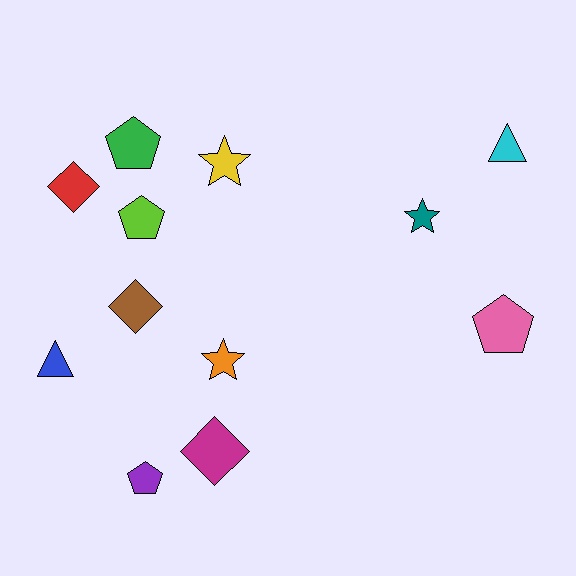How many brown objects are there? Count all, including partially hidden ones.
There is 1 brown object.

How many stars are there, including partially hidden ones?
There are 3 stars.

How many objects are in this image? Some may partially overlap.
There are 12 objects.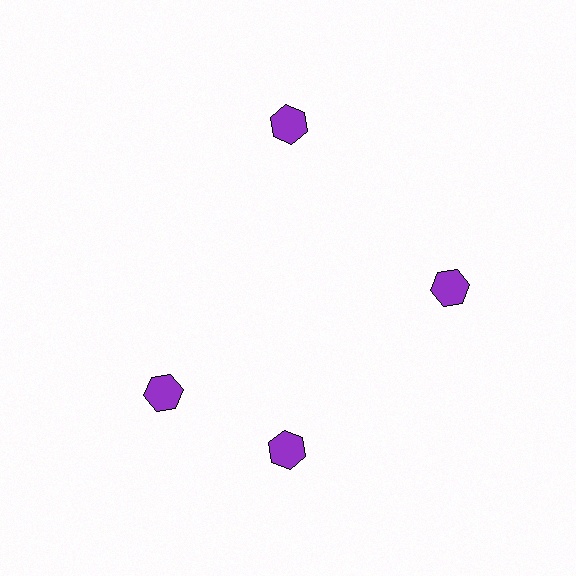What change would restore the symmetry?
The symmetry would be restored by rotating it back into even spacing with its neighbors so that all 4 hexagons sit at equal angles and equal distance from the center.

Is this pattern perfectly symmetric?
No. The 4 purple hexagons are arranged in a ring, but one element near the 9 o'clock position is rotated out of alignment along the ring, breaking the 4-fold rotational symmetry.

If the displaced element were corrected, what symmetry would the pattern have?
It would have 4-fold rotational symmetry — the pattern would map onto itself every 90 degrees.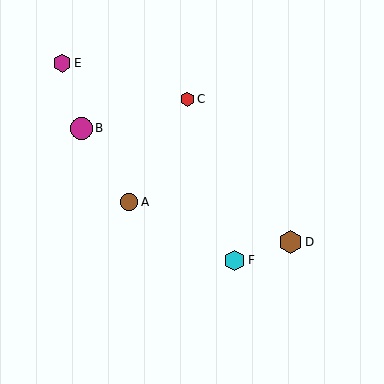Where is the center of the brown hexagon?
The center of the brown hexagon is at (291, 242).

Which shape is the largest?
The brown hexagon (labeled D) is the largest.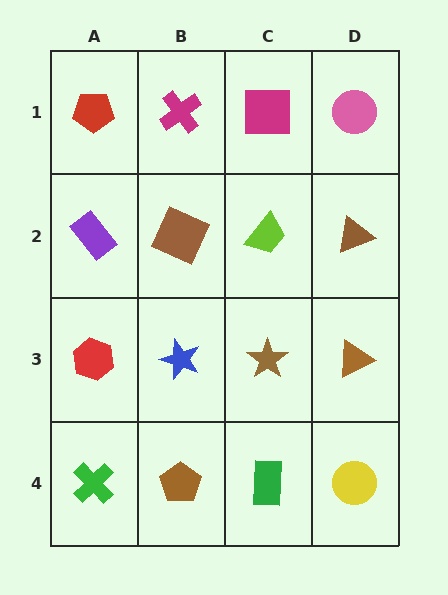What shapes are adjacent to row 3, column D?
A brown triangle (row 2, column D), a yellow circle (row 4, column D), a brown star (row 3, column C).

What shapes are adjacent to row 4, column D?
A brown triangle (row 3, column D), a green rectangle (row 4, column C).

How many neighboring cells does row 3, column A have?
3.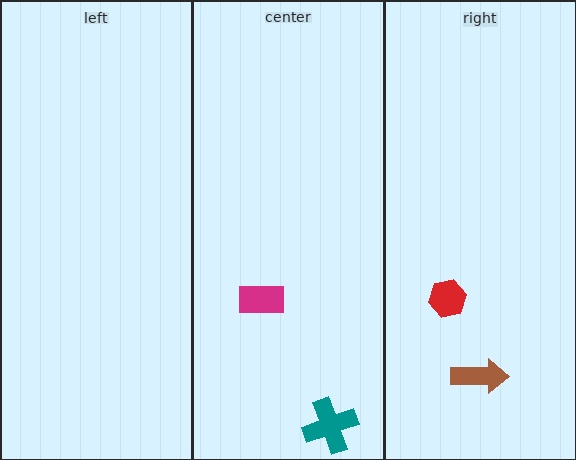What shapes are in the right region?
The red hexagon, the brown arrow.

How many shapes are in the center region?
2.